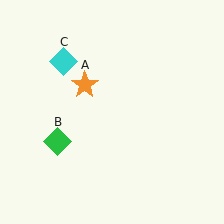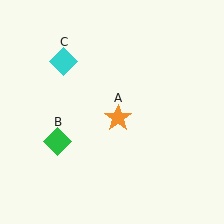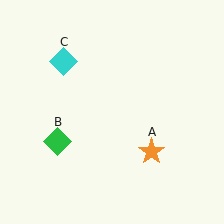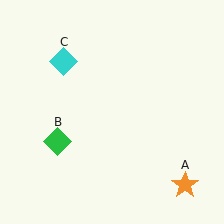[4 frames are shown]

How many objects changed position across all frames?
1 object changed position: orange star (object A).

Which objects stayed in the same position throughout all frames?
Green diamond (object B) and cyan diamond (object C) remained stationary.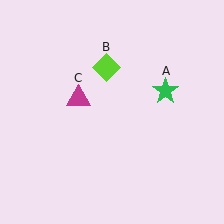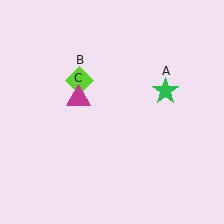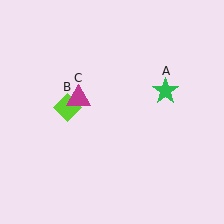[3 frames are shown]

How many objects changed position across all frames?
1 object changed position: lime diamond (object B).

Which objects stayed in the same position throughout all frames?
Green star (object A) and magenta triangle (object C) remained stationary.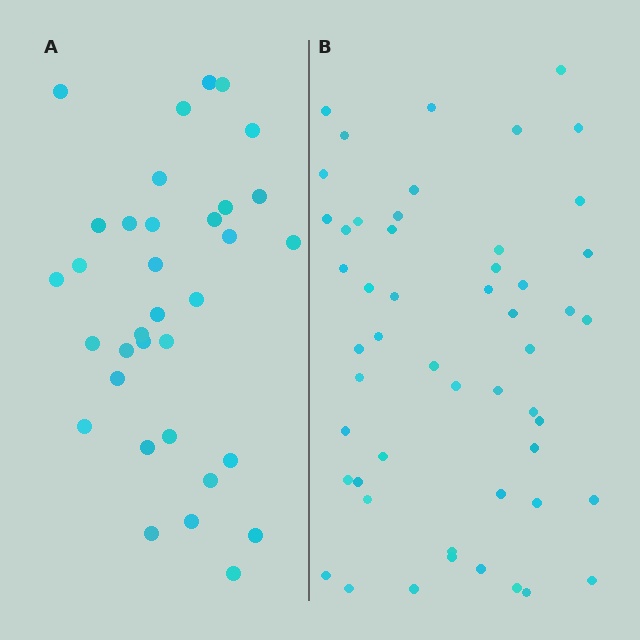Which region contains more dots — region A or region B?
Region B (the right region) has more dots.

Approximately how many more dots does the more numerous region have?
Region B has approximately 20 more dots than region A.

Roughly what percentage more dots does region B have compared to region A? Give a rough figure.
About 55% more.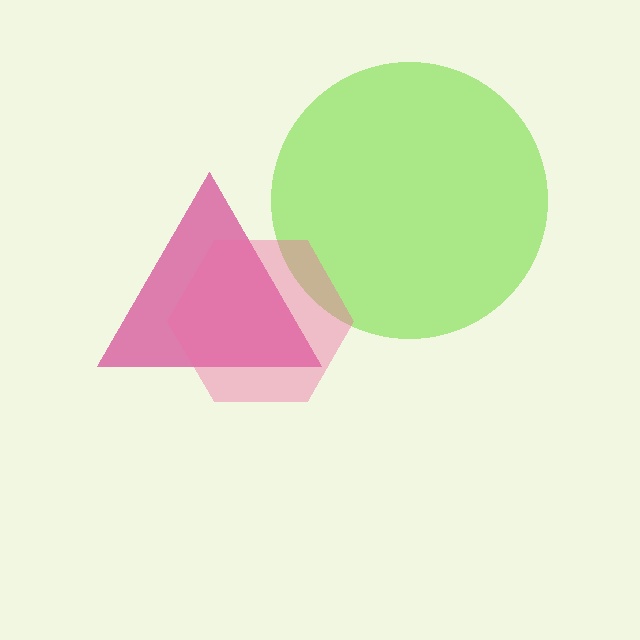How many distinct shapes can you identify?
There are 3 distinct shapes: a magenta triangle, a lime circle, a pink hexagon.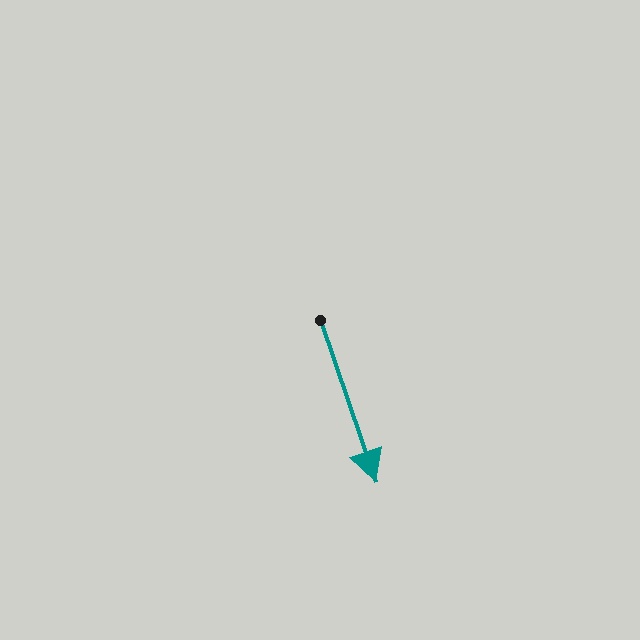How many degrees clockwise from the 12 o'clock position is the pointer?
Approximately 161 degrees.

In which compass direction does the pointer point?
South.